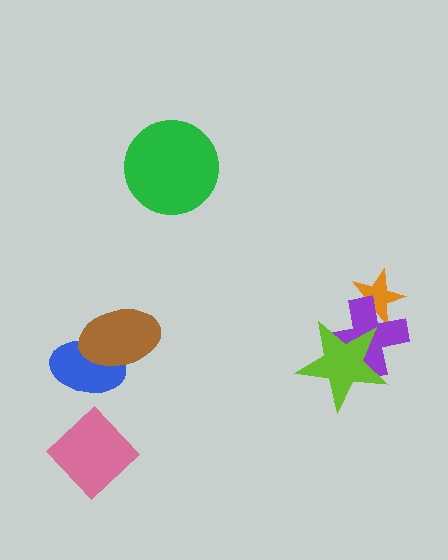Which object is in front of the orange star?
The purple cross is in front of the orange star.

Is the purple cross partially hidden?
Yes, it is partially covered by another shape.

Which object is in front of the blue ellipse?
The brown ellipse is in front of the blue ellipse.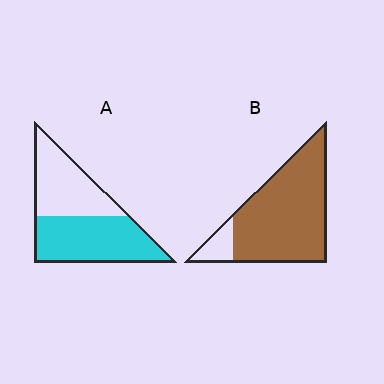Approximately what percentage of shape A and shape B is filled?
A is approximately 55% and B is approximately 90%.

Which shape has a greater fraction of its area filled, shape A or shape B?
Shape B.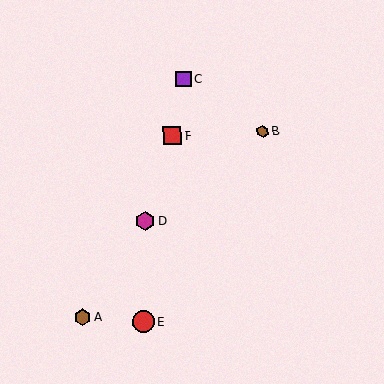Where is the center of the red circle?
The center of the red circle is at (143, 322).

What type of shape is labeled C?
Shape C is a purple square.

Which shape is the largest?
The red circle (labeled E) is the largest.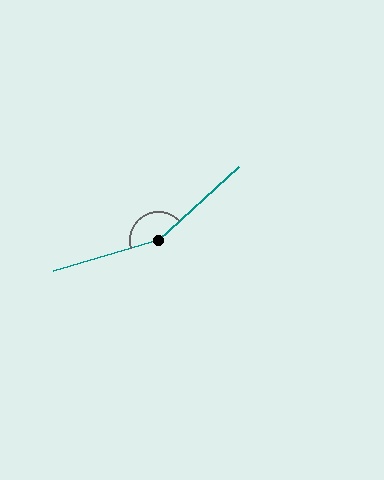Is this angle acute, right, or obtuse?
It is obtuse.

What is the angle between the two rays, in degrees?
Approximately 154 degrees.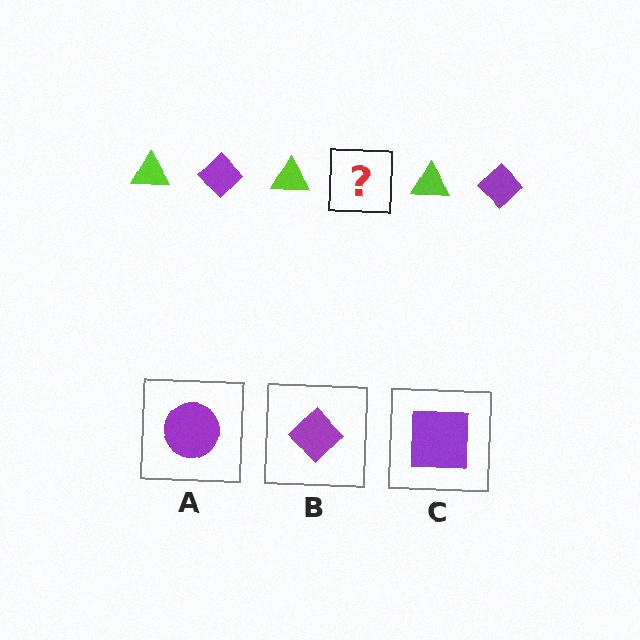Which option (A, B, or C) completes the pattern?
B.